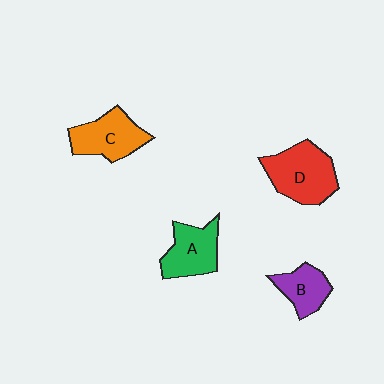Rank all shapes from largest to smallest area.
From largest to smallest: D (red), C (orange), A (green), B (purple).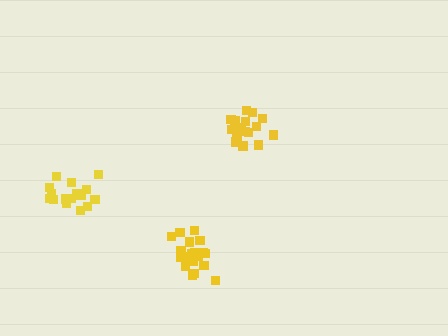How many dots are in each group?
Group 1: 16 dots, Group 2: 19 dots, Group 3: 16 dots (51 total).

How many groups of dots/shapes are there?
There are 3 groups.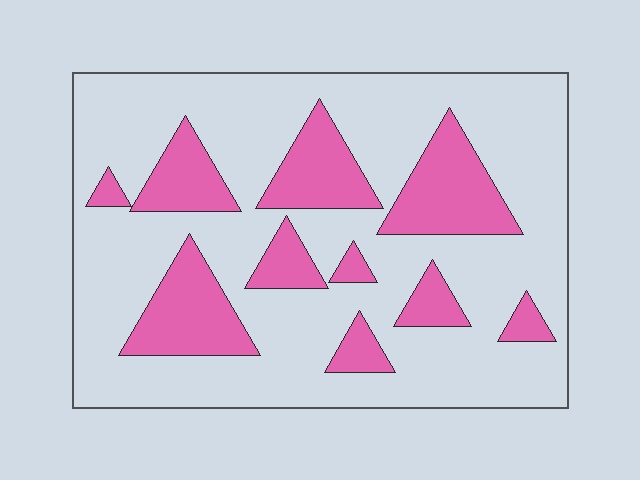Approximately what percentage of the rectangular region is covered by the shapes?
Approximately 25%.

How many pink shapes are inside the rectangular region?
10.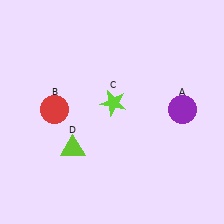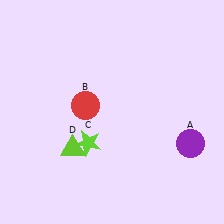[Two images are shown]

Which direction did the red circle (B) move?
The red circle (B) moved right.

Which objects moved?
The objects that moved are: the purple circle (A), the red circle (B), the lime star (C).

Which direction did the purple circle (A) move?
The purple circle (A) moved down.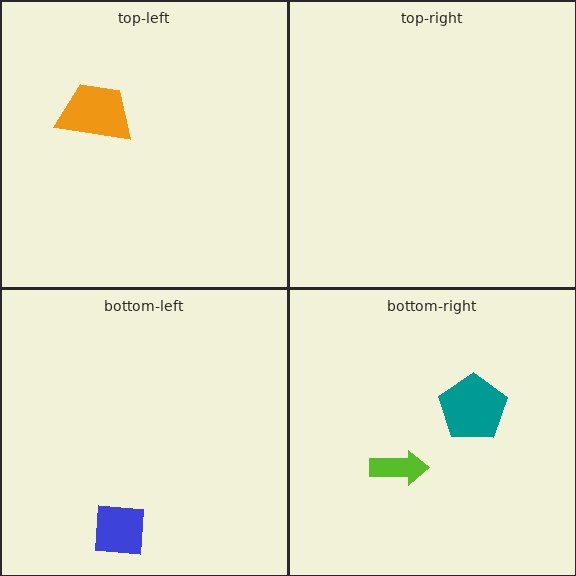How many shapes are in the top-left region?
1.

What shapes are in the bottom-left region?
The blue square.